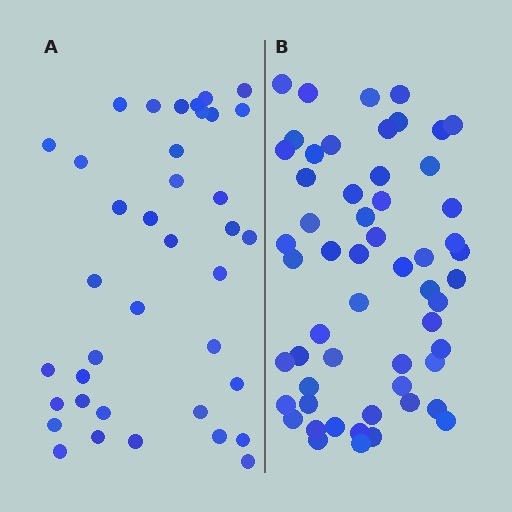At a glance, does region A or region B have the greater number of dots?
Region B (the right region) has more dots.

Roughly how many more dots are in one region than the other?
Region B has approximately 20 more dots than region A.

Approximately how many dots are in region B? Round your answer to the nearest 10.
About 60 dots. (The exact count is 56, which rounds to 60.)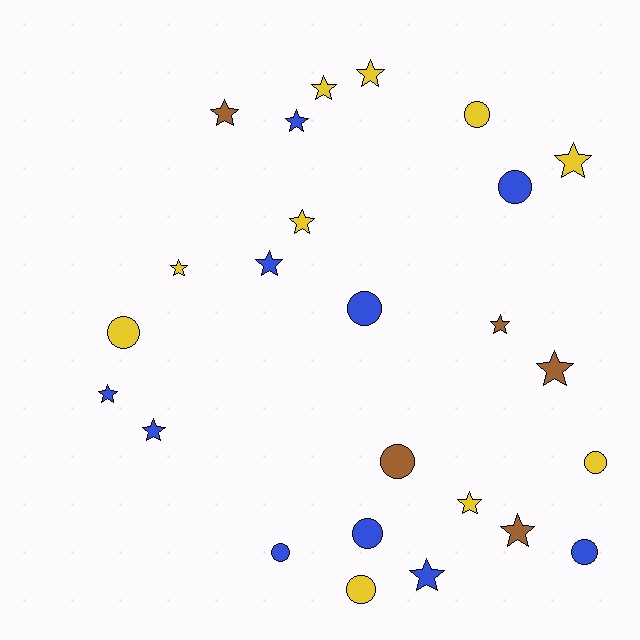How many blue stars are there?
There are 5 blue stars.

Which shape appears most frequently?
Star, with 15 objects.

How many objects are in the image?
There are 25 objects.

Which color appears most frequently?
Blue, with 10 objects.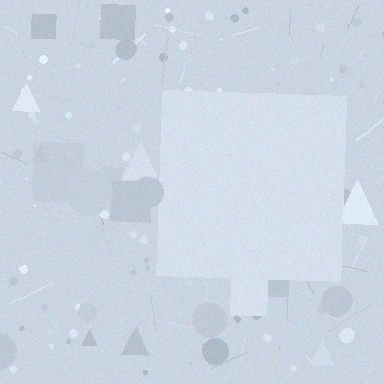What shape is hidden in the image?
A square is hidden in the image.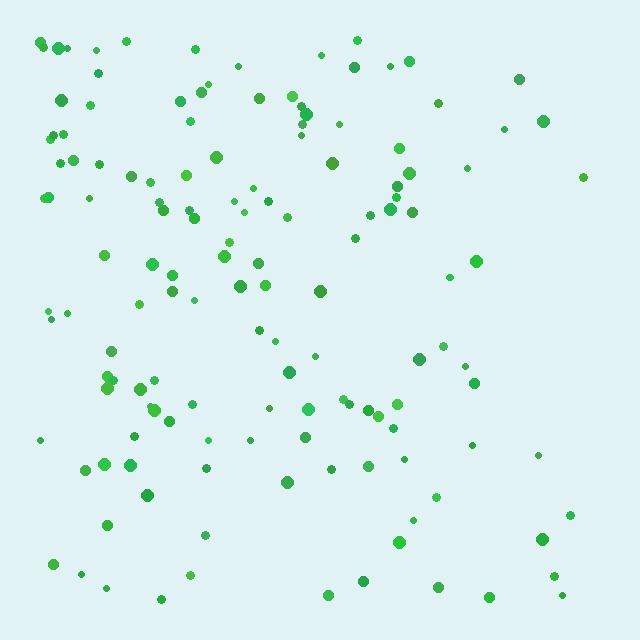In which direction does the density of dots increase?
From right to left, with the left side densest.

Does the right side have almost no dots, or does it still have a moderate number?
Still a moderate number, just noticeably fewer than the left.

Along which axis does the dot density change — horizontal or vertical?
Horizontal.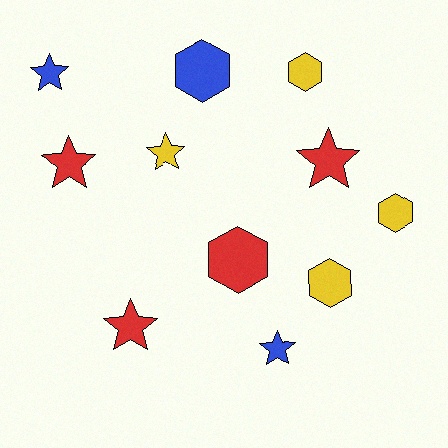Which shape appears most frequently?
Star, with 6 objects.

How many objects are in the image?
There are 11 objects.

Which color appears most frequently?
Yellow, with 4 objects.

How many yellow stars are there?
There is 1 yellow star.